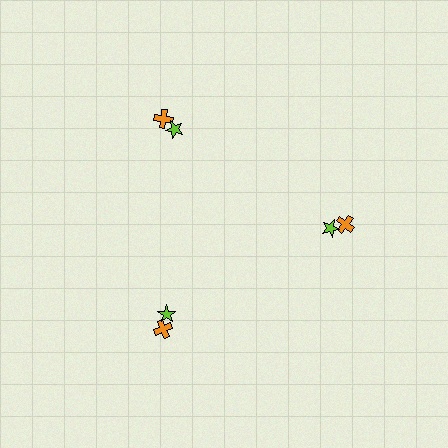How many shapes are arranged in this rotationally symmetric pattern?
There are 6 shapes, arranged in 3 groups of 2.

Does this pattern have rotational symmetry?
Yes, this pattern has 3-fold rotational symmetry. It looks the same after rotating 120 degrees around the center.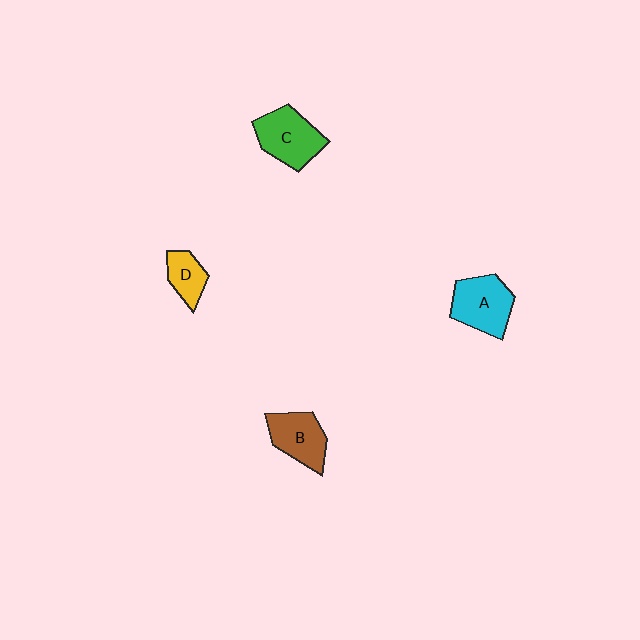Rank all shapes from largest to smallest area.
From largest to smallest: C (green), A (cyan), B (brown), D (yellow).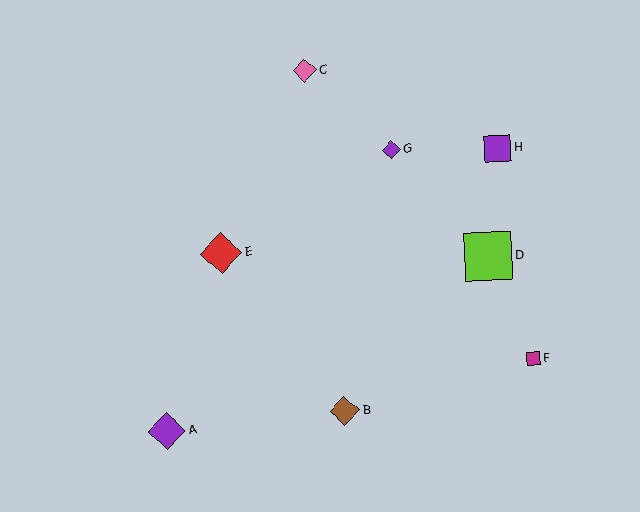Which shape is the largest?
The lime square (labeled D) is the largest.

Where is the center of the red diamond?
The center of the red diamond is at (221, 253).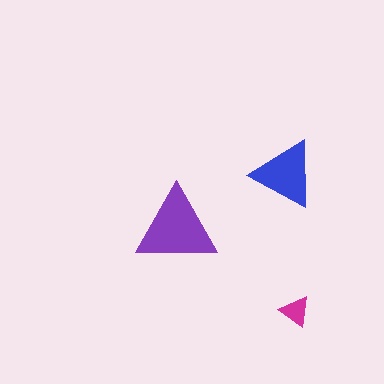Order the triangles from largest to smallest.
the purple one, the blue one, the magenta one.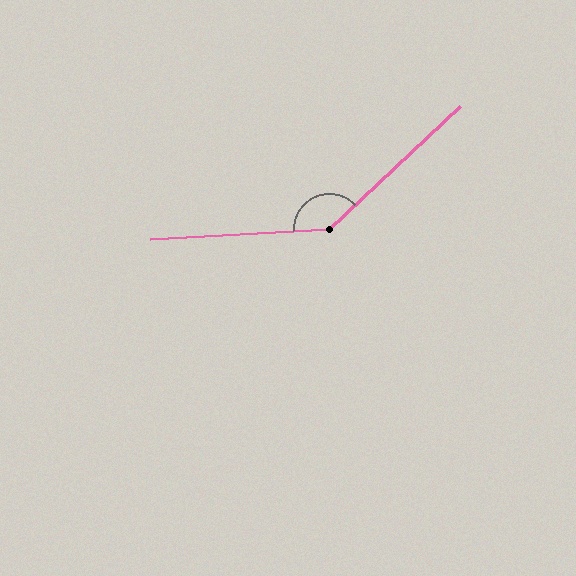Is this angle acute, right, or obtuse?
It is obtuse.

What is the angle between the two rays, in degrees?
Approximately 140 degrees.